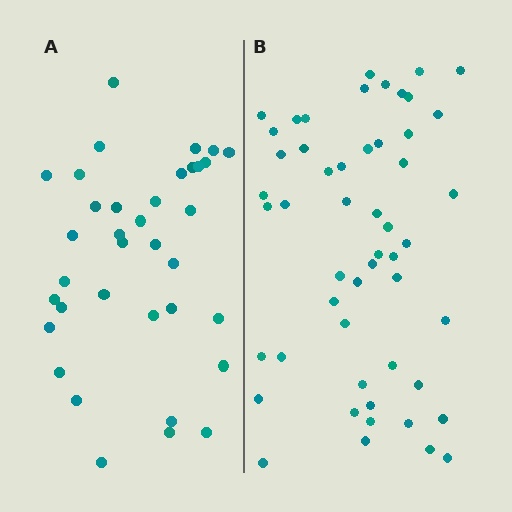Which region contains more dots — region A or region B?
Region B (the right region) has more dots.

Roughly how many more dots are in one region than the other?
Region B has approximately 15 more dots than region A.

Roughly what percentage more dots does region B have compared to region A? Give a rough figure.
About 45% more.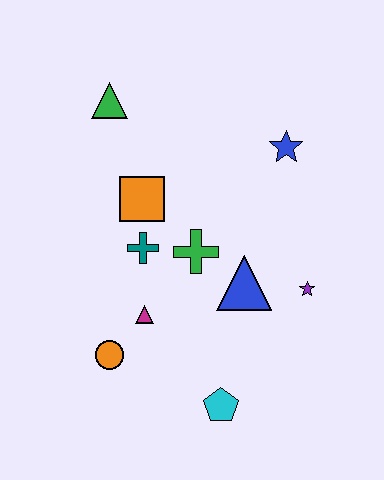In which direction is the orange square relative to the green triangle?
The orange square is below the green triangle.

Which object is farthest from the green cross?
The green triangle is farthest from the green cross.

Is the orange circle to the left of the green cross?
Yes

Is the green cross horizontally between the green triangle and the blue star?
Yes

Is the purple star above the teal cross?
No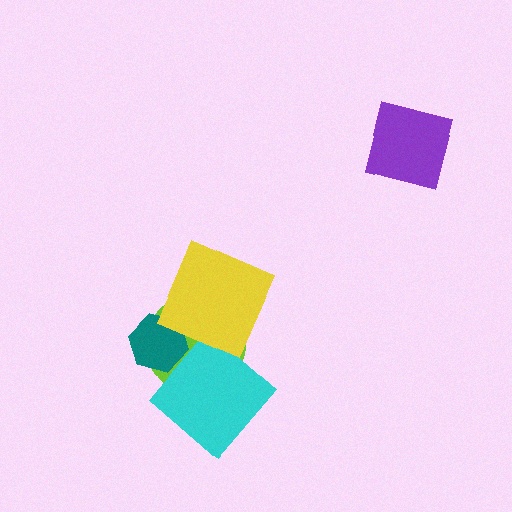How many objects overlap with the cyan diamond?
1 object overlaps with the cyan diamond.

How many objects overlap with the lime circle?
3 objects overlap with the lime circle.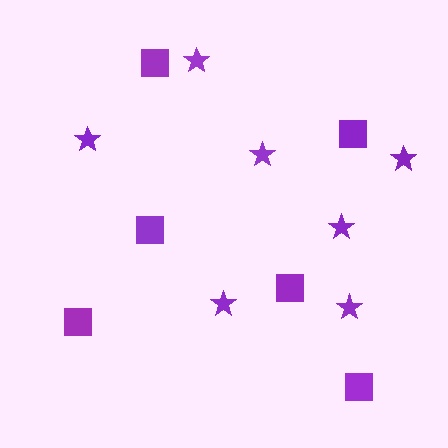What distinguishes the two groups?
There are 2 groups: one group of squares (6) and one group of stars (7).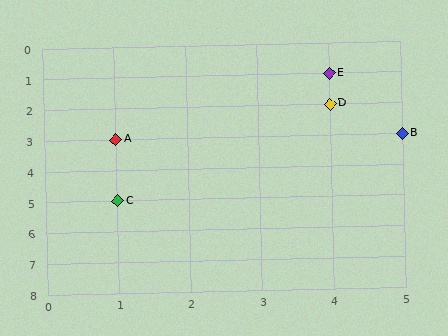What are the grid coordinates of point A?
Point A is at grid coordinates (1, 3).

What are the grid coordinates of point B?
Point B is at grid coordinates (5, 3).